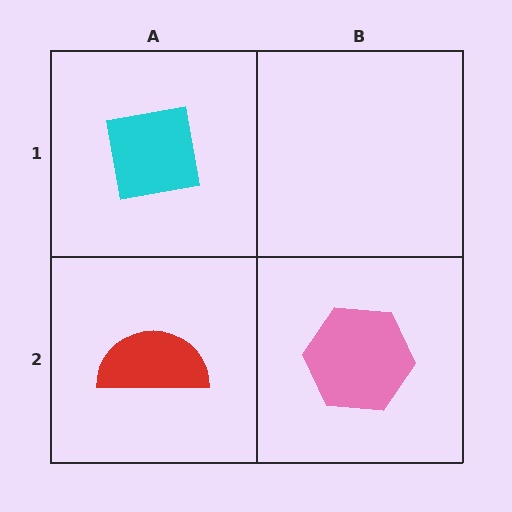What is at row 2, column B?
A pink hexagon.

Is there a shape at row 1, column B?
No, that cell is empty.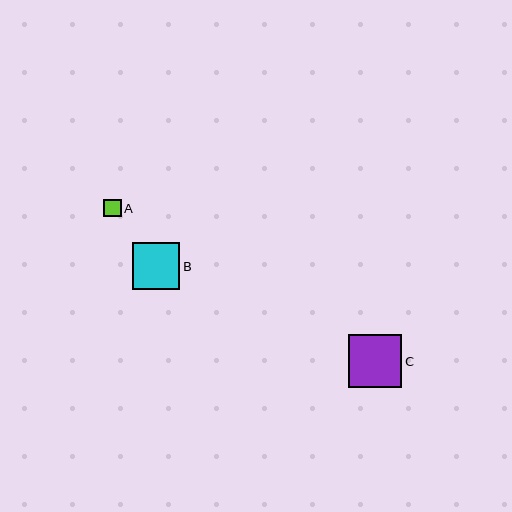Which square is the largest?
Square C is the largest with a size of approximately 53 pixels.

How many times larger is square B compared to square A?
Square B is approximately 2.7 times the size of square A.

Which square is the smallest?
Square A is the smallest with a size of approximately 18 pixels.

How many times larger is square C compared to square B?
Square C is approximately 1.1 times the size of square B.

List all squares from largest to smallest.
From largest to smallest: C, B, A.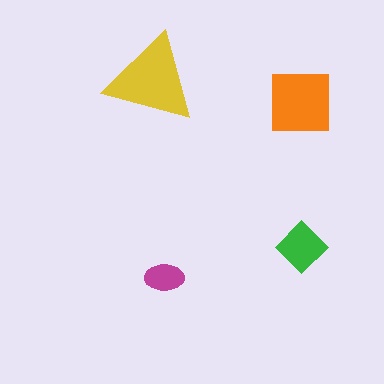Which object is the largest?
The yellow triangle.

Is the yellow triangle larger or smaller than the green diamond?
Larger.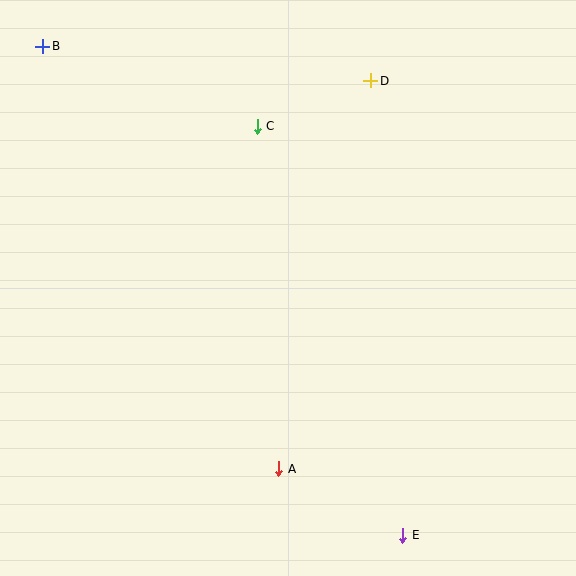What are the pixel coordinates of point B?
Point B is at (43, 46).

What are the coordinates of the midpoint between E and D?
The midpoint between E and D is at (387, 308).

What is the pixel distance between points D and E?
The distance between D and E is 456 pixels.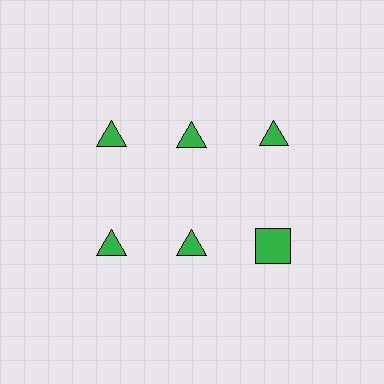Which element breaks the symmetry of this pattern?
The green square in the second row, center column breaks the symmetry. All other shapes are green triangles.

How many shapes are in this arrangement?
There are 6 shapes arranged in a grid pattern.